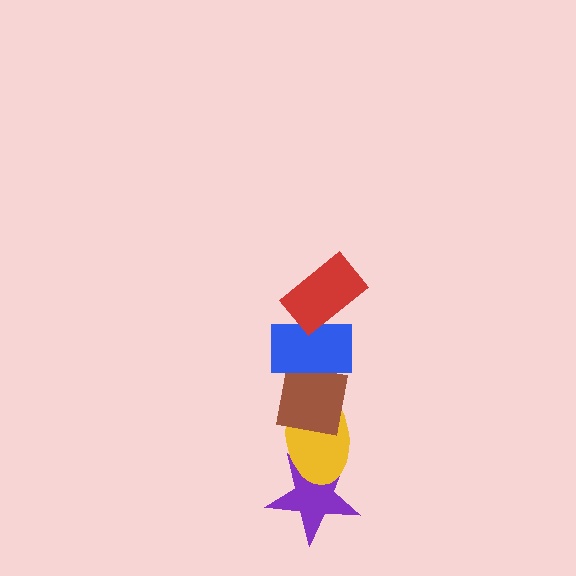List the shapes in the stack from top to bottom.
From top to bottom: the red rectangle, the blue rectangle, the brown square, the yellow ellipse, the purple star.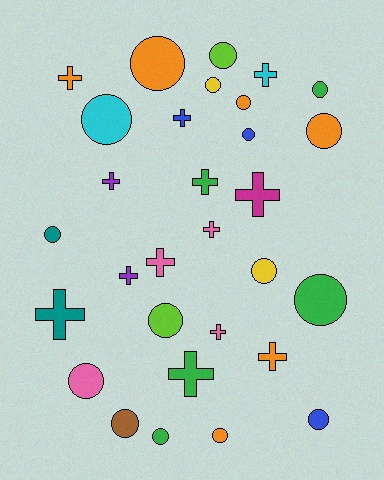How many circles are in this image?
There are 17 circles.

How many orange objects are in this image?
There are 6 orange objects.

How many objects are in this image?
There are 30 objects.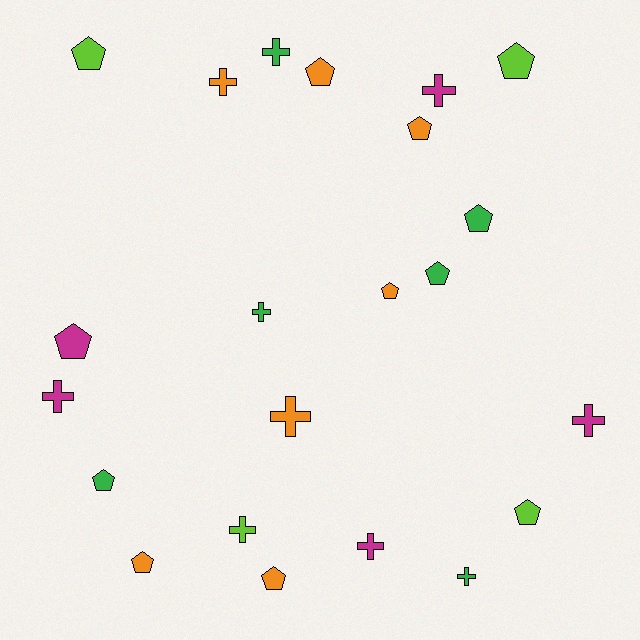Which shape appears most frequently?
Pentagon, with 12 objects.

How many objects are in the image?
There are 22 objects.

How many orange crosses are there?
There are 2 orange crosses.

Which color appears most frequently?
Orange, with 7 objects.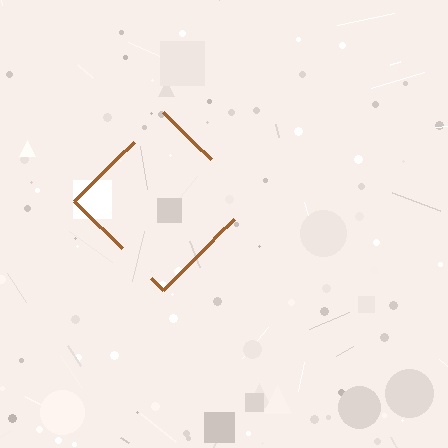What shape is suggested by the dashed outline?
The dashed outline suggests a diamond.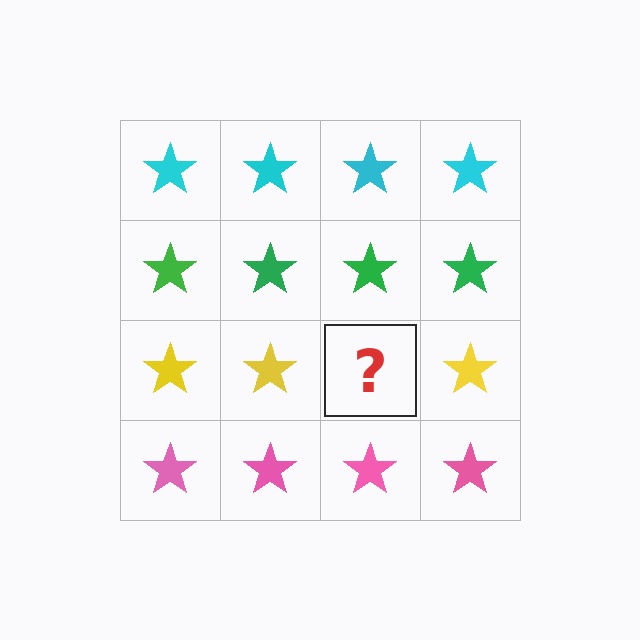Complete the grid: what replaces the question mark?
The question mark should be replaced with a yellow star.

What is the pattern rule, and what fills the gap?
The rule is that each row has a consistent color. The gap should be filled with a yellow star.